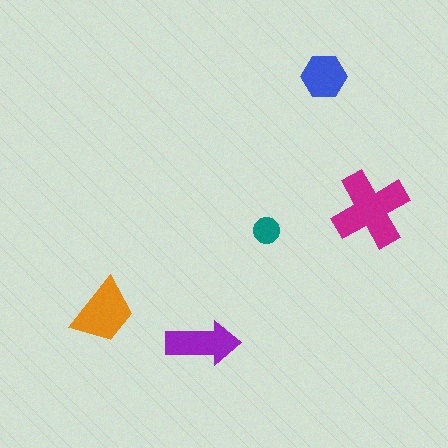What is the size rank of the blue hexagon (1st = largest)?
4th.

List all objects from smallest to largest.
The teal circle, the blue hexagon, the purple arrow, the orange trapezoid, the magenta cross.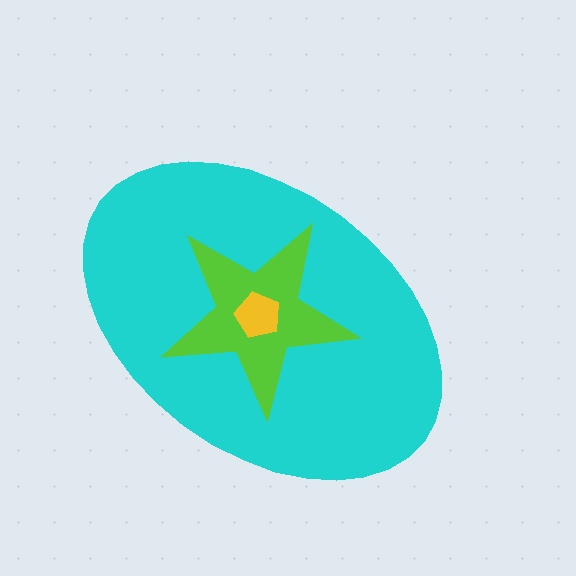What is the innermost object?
The yellow pentagon.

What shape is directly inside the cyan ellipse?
The lime star.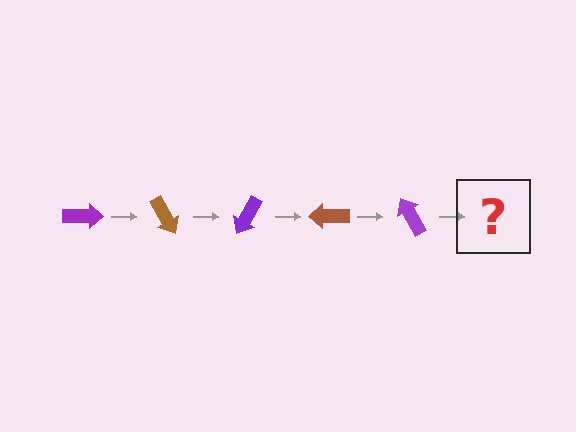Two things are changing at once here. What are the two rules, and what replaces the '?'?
The two rules are that it rotates 60 degrees each step and the color cycles through purple and brown. The '?' should be a brown arrow, rotated 300 degrees from the start.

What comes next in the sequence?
The next element should be a brown arrow, rotated 300 degrees from the start.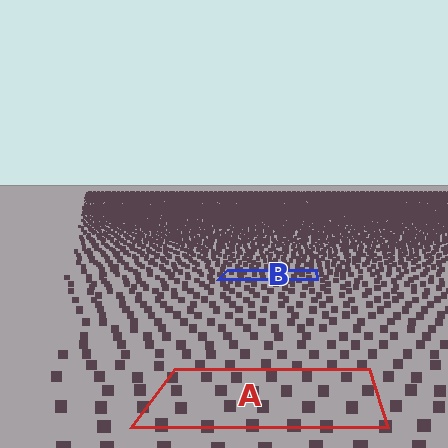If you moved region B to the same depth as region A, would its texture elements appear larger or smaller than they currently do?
They would appear larger. At a closer depth, the same texture elements are projected at a bigger on-screen size.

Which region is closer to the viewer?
Region A is closer. The texture elements there are larger and more spread out.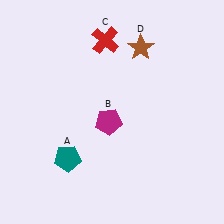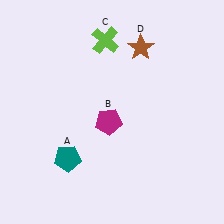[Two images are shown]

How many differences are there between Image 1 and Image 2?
There is 1 difference between the two images.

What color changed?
The cross (C) changed from red in Image 1 to lime in Image 2.